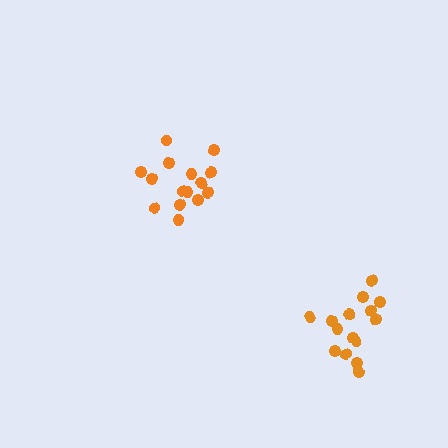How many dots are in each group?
Group 1: 15 dots, Group 2: 15 dots (30 total).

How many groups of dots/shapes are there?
There are 2 groups.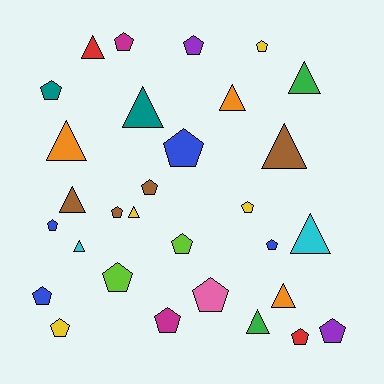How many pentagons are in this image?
There are 18 pentagons.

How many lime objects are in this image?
There are 2 lime objects.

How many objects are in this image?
There are 30 objects.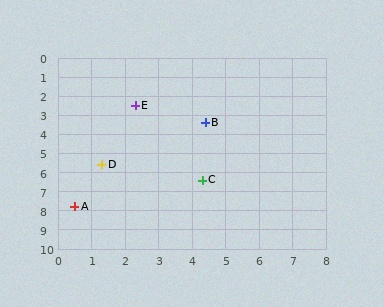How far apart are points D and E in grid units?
Points D and E are about 3.3 grid units apart.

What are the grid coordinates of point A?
Point A is at approximately (0.5, 7.8).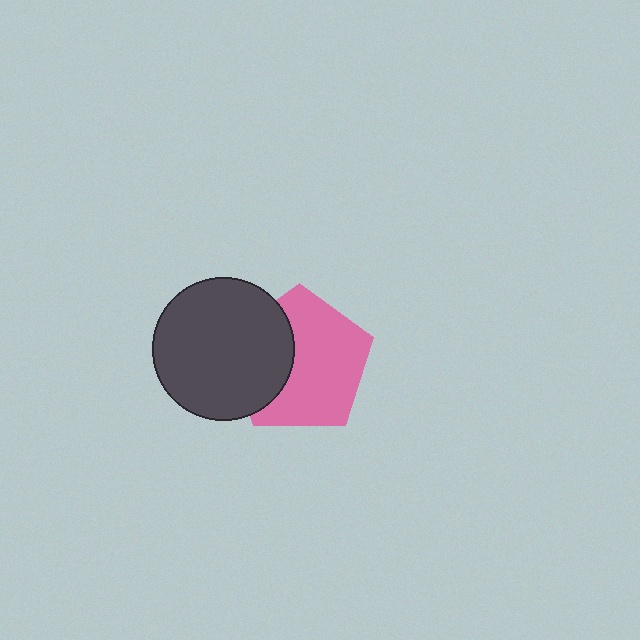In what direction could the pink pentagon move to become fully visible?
The pink pentagon could move right. That would shift it out from behind the dark gray circle entirely.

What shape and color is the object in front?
The object in front is a dark gray circle.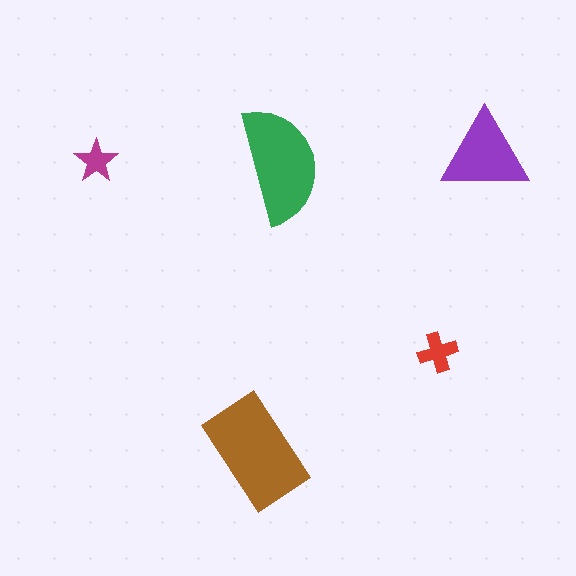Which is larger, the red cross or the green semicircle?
The green semicircle.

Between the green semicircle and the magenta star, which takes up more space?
The green semicircle.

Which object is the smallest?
The magenta star.